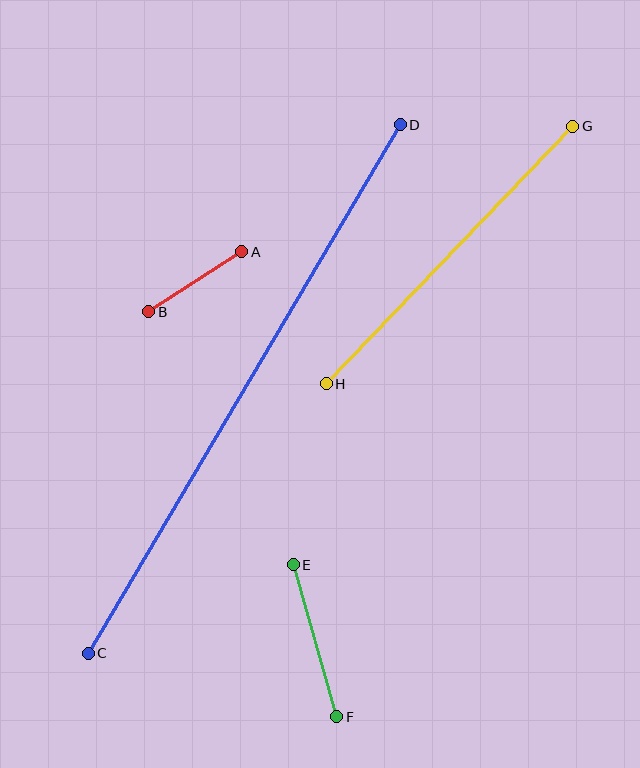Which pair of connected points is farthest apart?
Points C and D are farthest apart.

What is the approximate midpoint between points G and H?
The midpoint is at approximately (450, 255) pixels.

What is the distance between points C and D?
The distance is approximately 614 pixels.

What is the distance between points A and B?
The distance is approximately 111 pixels.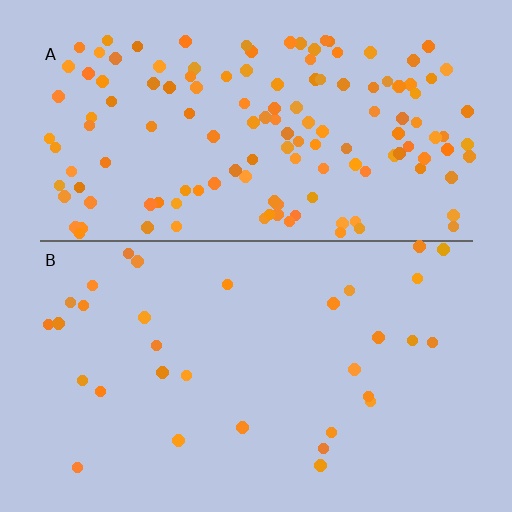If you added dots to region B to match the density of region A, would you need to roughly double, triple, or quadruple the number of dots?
Approximately quadruple.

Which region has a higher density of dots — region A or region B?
A (the top).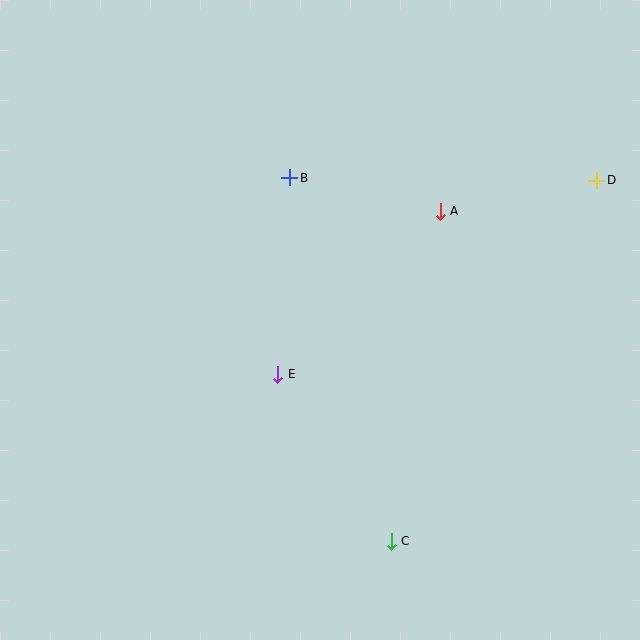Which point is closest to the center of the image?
Point E at (278, 374) is closest to the center.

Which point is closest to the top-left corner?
Point B is closest to the top-left corner.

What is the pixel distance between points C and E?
The distance between C and E is 202 pixels.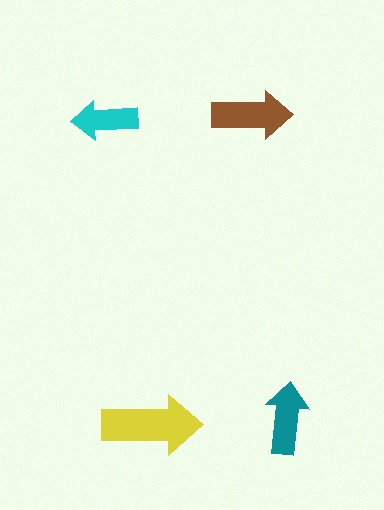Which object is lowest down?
The yellow arrow is bottommost.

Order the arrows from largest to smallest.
the yellow one, the brown one, the teal one, the cyan one.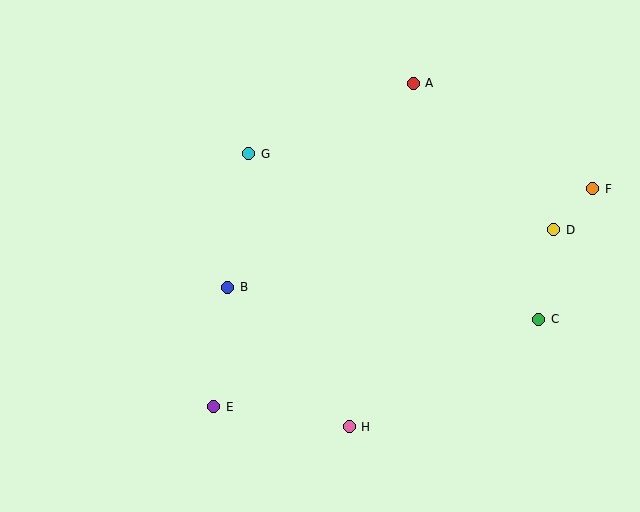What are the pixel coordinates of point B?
Point B is at (228, 287).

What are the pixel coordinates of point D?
Point D is at (554, 230).